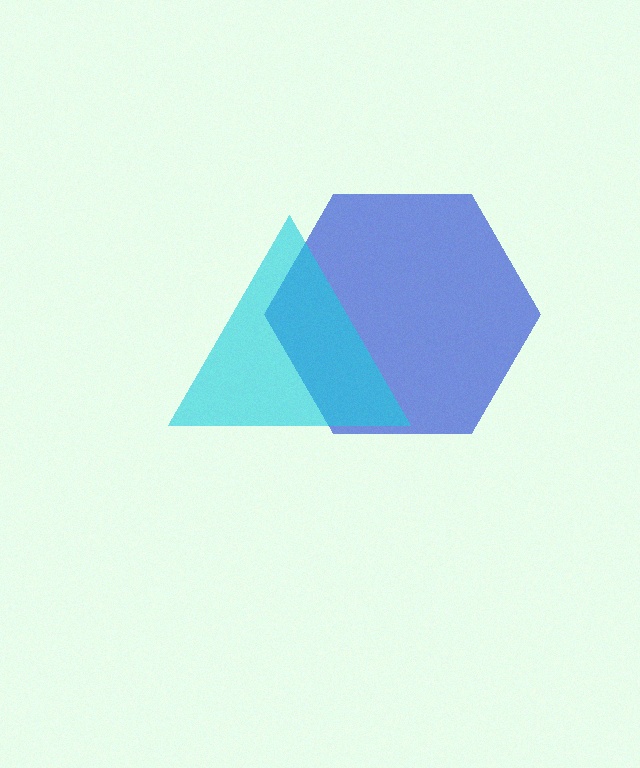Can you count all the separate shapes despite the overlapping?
Yes, there are 2 separate shapes.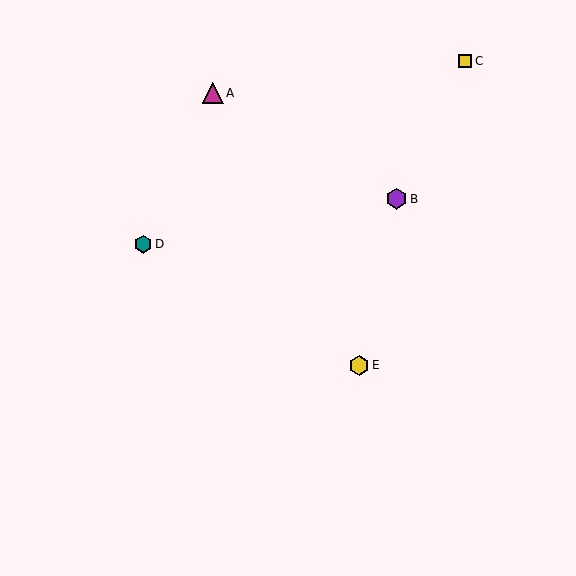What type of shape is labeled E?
Shape E is a yellow hexagon.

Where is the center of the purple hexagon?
The center of the purple hexagon is at (396, 199).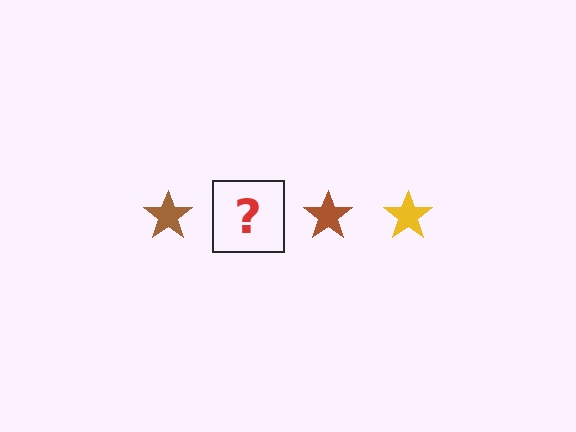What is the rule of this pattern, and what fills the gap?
The rule is that the pattern cycles through brown, yellow stars. The gap should be filled with a yellow star.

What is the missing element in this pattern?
The missing element is a yellow star.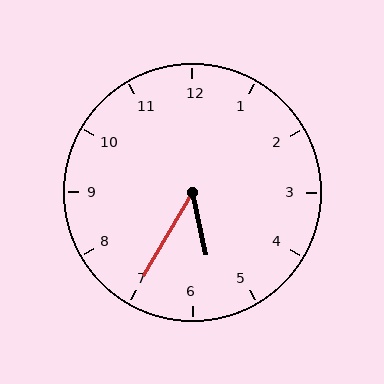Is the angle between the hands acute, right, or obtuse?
It is acute.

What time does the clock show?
5:35.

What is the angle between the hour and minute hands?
Approximately 42 degrees.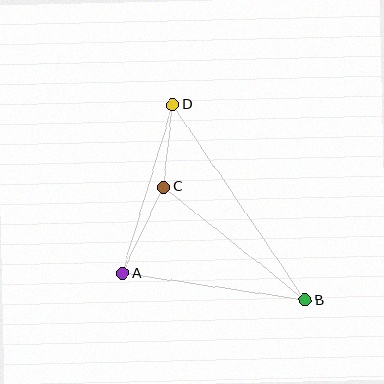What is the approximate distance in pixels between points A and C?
The distance between A and C is approximately 96 pixels.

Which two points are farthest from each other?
Points B and D are farthest from each other.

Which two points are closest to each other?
Points C and D are closest to each other.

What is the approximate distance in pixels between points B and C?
The distance between B and C is approximately 181 pixels.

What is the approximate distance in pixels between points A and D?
The distance between A and D is approximately 176 pixels.